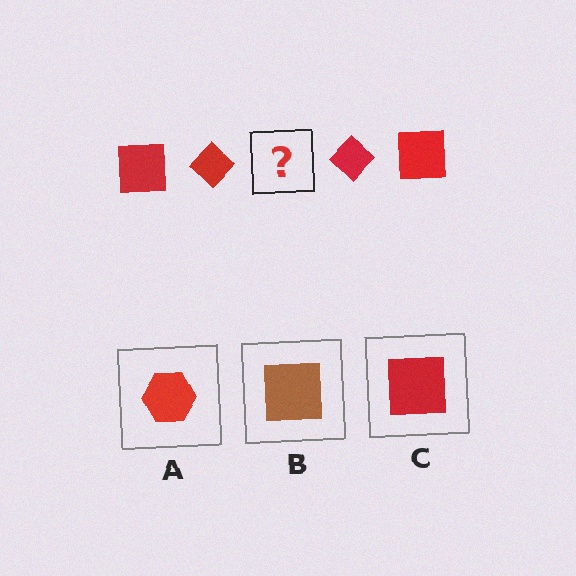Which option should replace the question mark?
Option C.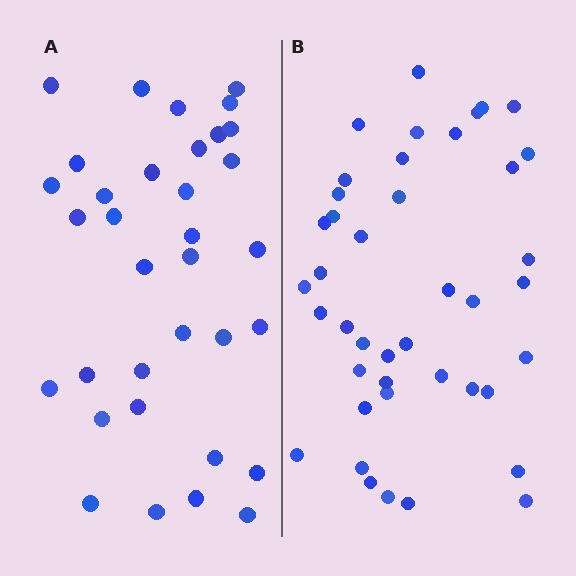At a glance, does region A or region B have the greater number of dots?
Region B (the right region) has more dots.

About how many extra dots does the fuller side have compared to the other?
Region B has roughly 8 or so more dots than region A.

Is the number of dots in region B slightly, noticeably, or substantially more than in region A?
Region B has only slightly more — the two regions are fairly close. The ratio is roughly 1.2 to 1.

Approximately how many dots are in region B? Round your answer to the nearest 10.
About 40 dots. (The exact count is 42, which rounds to 40.)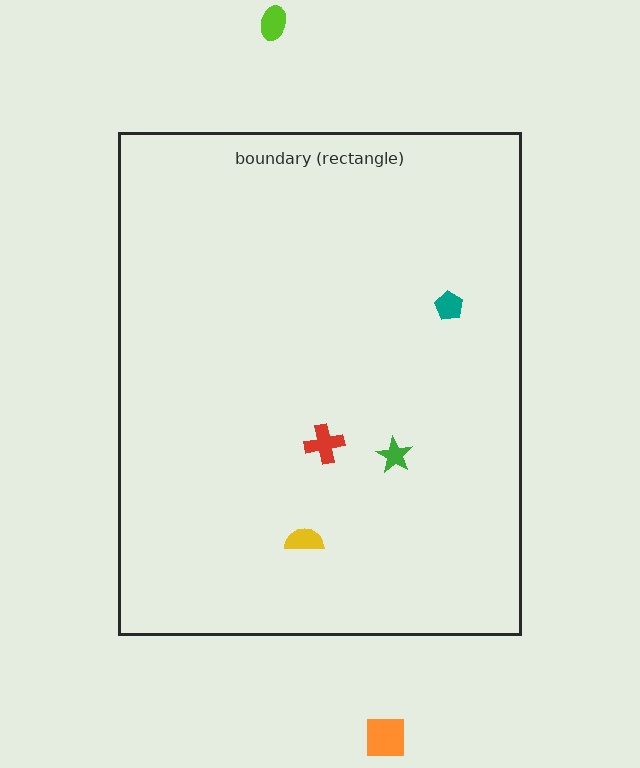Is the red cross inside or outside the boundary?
Inside.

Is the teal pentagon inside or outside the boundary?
Inside.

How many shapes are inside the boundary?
4 inside, 2 outside.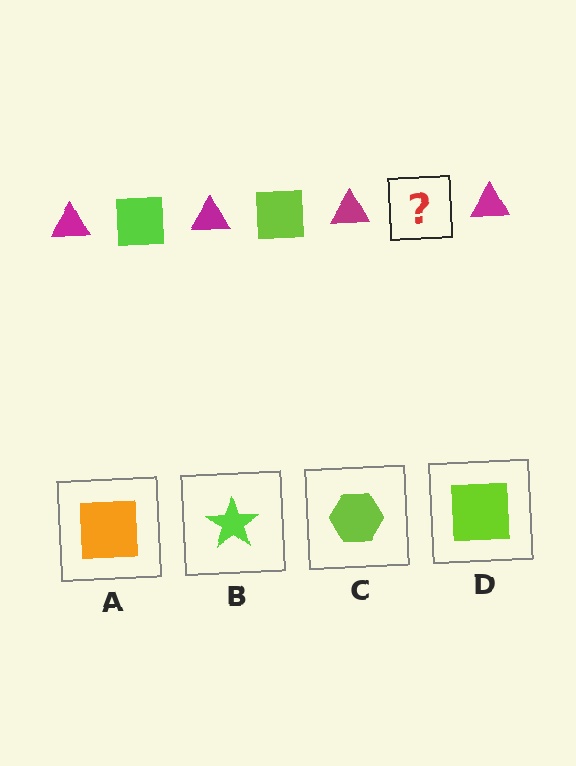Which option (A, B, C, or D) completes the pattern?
D.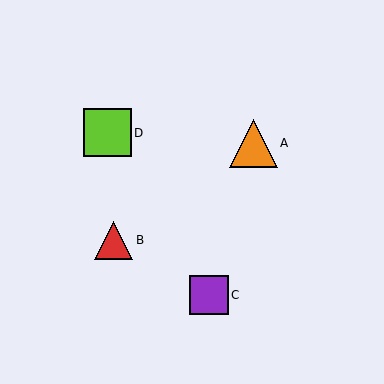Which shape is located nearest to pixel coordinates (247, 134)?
The orange triangle (labeled A) at (253, 143) is nearest to that location.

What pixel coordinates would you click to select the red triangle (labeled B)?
Click at (114, 240) to select the red triangle B.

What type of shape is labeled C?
Shape C is a purple square.